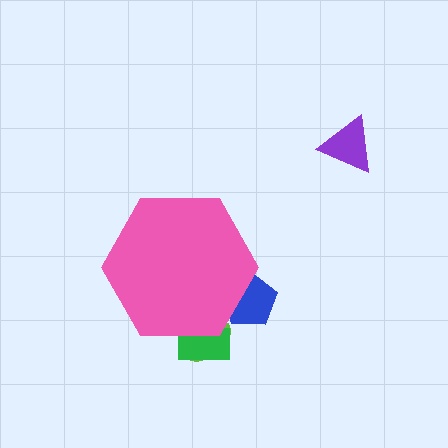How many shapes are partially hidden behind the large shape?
3 shapes are partially hidden.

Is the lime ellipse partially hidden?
Yes, the lime ellipse is partially hidden behind the pink hexagon.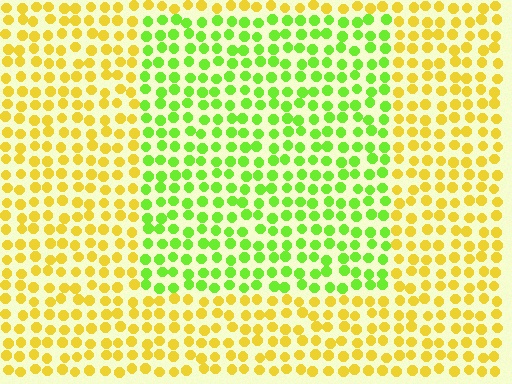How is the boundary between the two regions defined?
The boundary is defined purely by a slight shift in hue (about 50 degrees). Spacing, size, and orientation are identical on both sides.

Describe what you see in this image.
The image is filled with small yellow elements in a uniform arrangement. A rectangle-shaped region is visible where the elements are tinted to a slightly different hue, forming a subtle color boundary.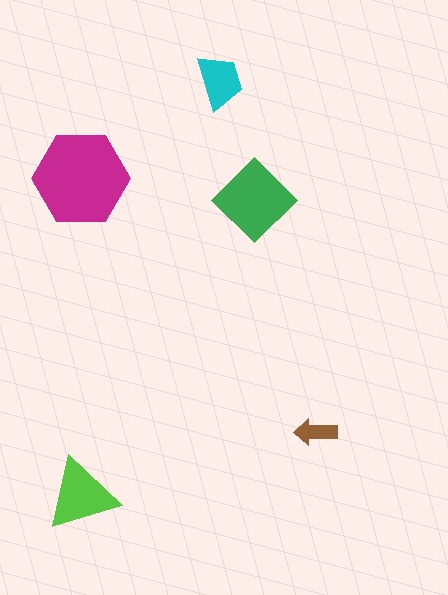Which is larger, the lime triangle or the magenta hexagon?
The magenta hexagon.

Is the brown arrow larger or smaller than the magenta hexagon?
Smaller.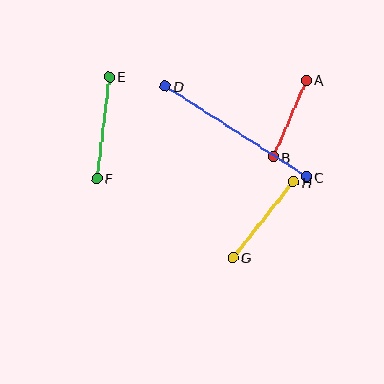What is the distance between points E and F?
The distance is approximately 102 pixels.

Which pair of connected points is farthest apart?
Points C and D are farthest apart.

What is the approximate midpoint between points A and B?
The midpoint is at approximately (290, 119) pixels.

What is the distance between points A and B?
The distance is approximately 84 pixels.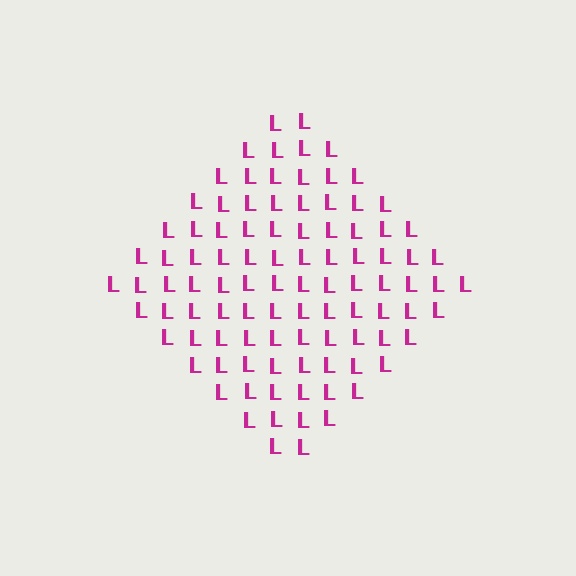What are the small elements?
The small elements are letter L's.